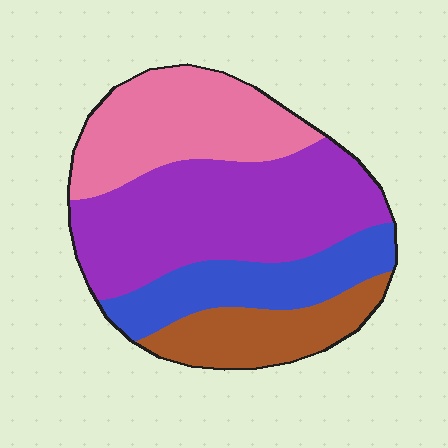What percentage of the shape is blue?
Blue takes up about one fifth (1/5) of the shape.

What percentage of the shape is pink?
Pink covers roughly 25% of the shape.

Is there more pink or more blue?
Pink.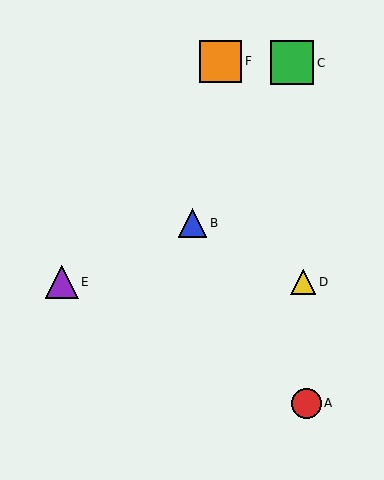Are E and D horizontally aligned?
Yes, both are at y≈282.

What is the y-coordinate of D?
Object D is at y≈282.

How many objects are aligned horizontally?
2 objects (D, E) are aligned horizontally.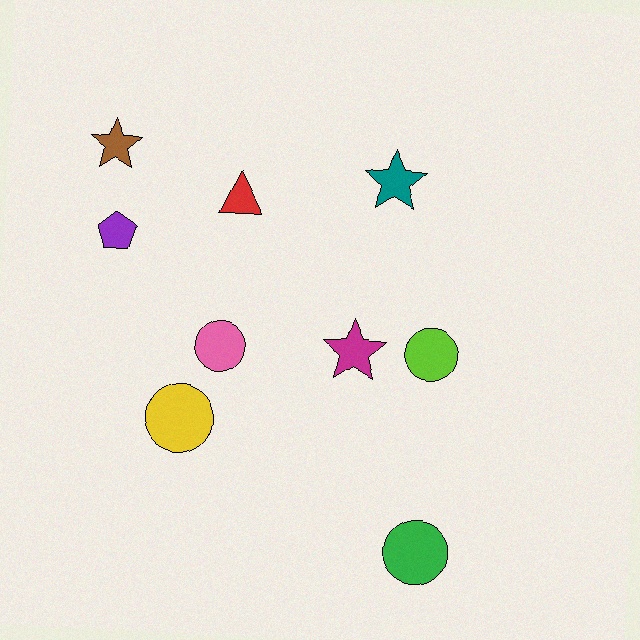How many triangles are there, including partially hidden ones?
There is 1 triangle.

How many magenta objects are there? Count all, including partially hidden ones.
There is 1 magenta object.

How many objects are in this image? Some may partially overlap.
There are 9 objects.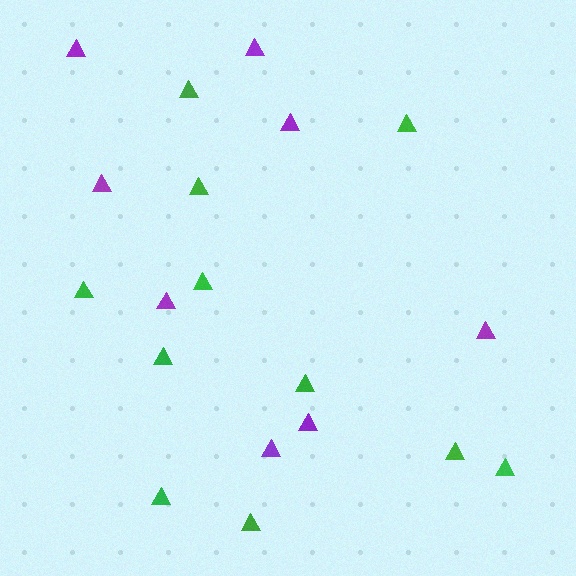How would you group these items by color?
There are 2 groups: one group of purple triangles (8) and one group of green triangles (11).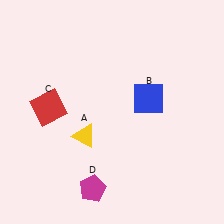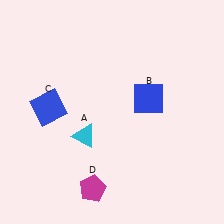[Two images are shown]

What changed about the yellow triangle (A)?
In Image 1, A is yellow. In Image 2, it changed to cyan.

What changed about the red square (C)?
In Image 1, C is red. In Image 2, it changed to blue.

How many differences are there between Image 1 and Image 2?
There are 2 differences between the two images.